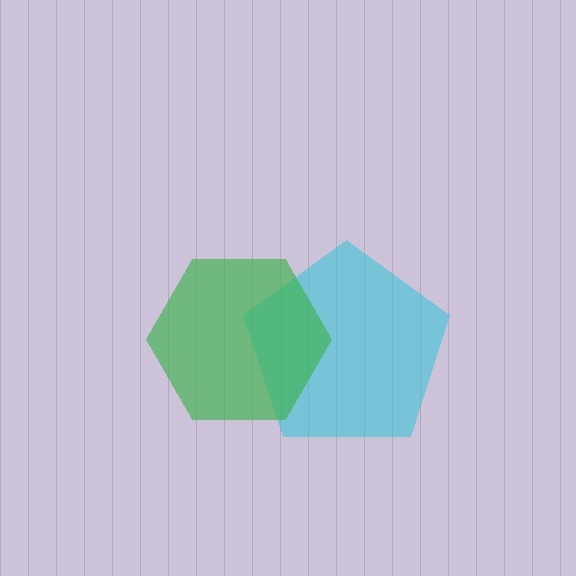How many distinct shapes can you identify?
There are 2 distinct shapes: a cyan pentagon, a green hexagon.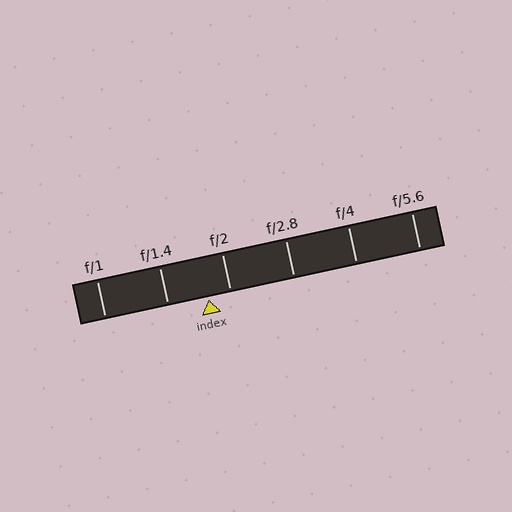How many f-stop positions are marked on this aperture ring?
There are 6 f-stop positions marked.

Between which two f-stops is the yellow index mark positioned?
The index mark is between f/1.4 and f/2.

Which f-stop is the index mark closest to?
The index mark is closest to f/2.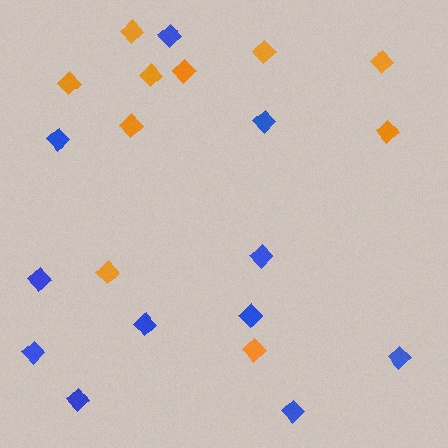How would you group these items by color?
There are 2 groups: one group of blue diamonds (11) and one group of orange diamonds (10).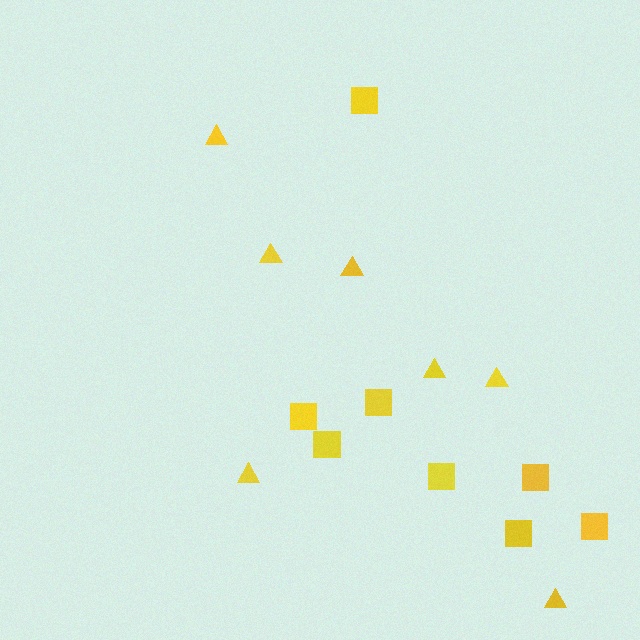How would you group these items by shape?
There are 2 groups: one group of triangles (7) and one group of squares (8).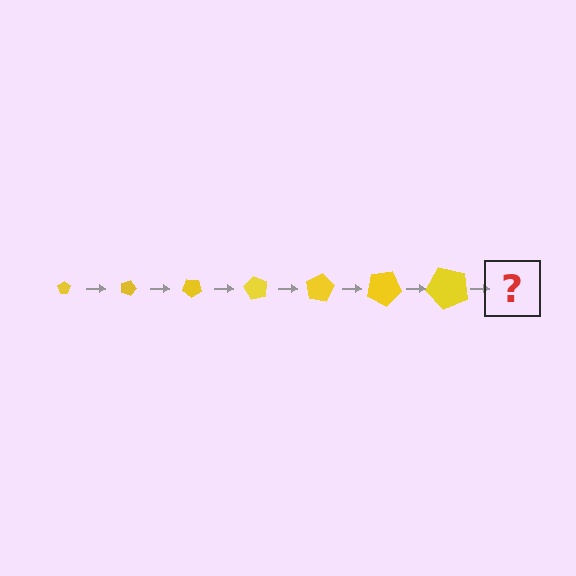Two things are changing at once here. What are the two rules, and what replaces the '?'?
The two rules are that the pentagon grows larger each step and it rotates 20 degrees each step. The '?' should be a pentagon, larger than the previous one and rotated 140 degrees from the start.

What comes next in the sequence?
The next element should be a pentagon, larger than the previous one and rotated 140 degrees from the start.